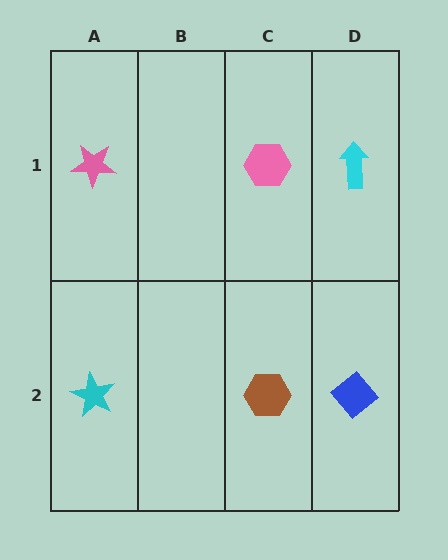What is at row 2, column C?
A brown hexagon.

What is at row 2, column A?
A cyan star.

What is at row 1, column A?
A pink star.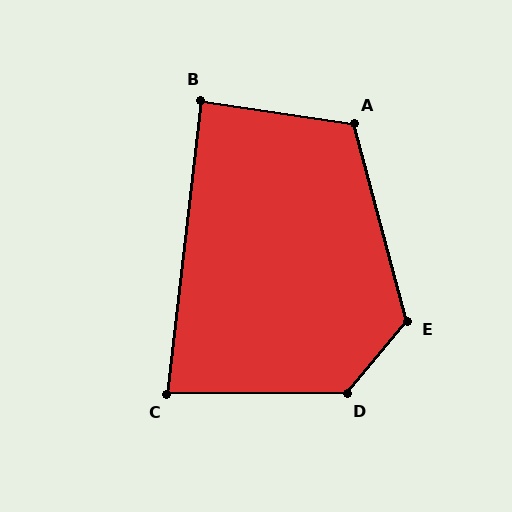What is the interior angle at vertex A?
Approximately 114 degrees (obtuse).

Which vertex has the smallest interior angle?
C, at approximately 83 degrees.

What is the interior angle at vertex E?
Approximately 125 degrees (obtuse).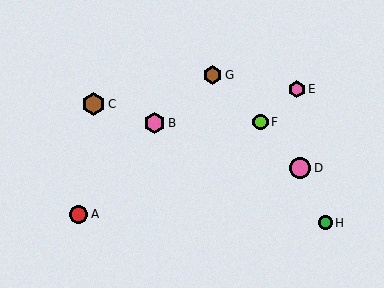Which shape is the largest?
The brown hexagon (labeled C) is the largest.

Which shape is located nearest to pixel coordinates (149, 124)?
The pink hexagon (labeled B) at (154, 123) is nearest to that location.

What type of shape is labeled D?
Shape D is a pink circle.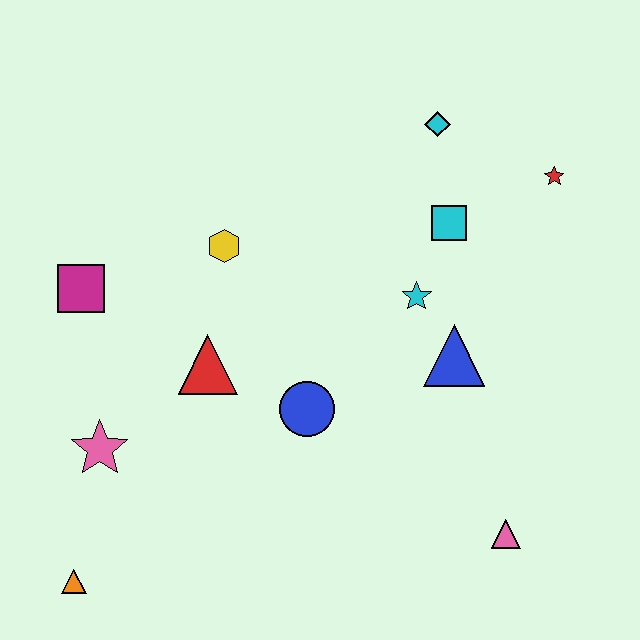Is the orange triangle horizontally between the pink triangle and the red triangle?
No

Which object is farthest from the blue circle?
The red star is farthest from the blue circle.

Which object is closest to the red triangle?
The blue circle is closest to the red triangle.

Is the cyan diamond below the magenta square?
No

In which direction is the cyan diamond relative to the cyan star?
The cyan diamond is above the cyan star.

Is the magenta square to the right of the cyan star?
No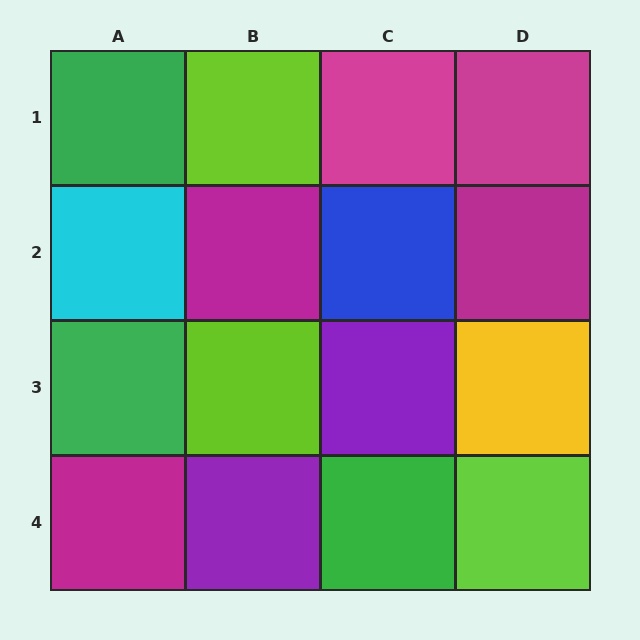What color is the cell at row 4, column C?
Green.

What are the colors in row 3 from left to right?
Green, lime, purple, yellow.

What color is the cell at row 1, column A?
Green.